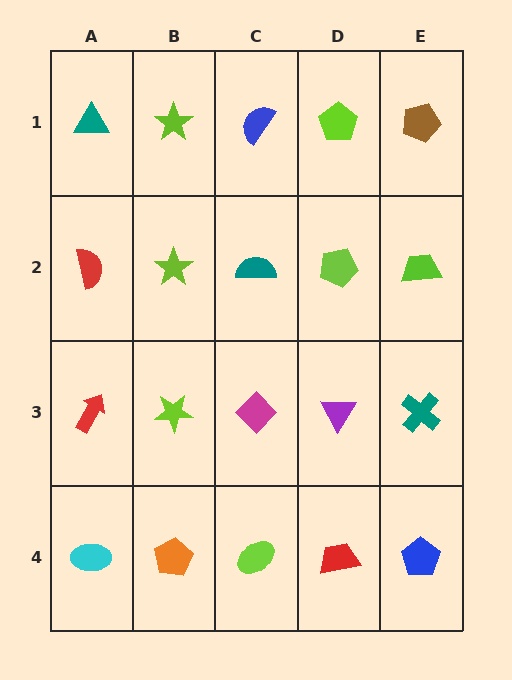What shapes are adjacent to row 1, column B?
A lime star (row 2, column B), a teal triangle (row 1, column A), a blue semicircle (row 1, column C).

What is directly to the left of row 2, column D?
A teal semicircle.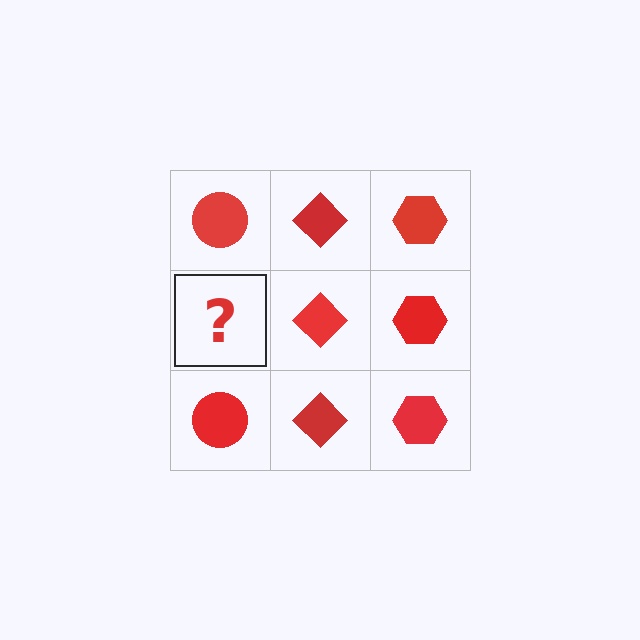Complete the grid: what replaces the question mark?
The question mark should be replaced with a red circle.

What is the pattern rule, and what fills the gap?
The rule is that each column has a consistent shape. The gap should be filled with a red circle.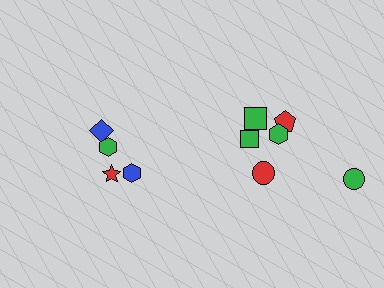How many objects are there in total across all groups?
There are 10 objects.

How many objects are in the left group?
There are 4 objects.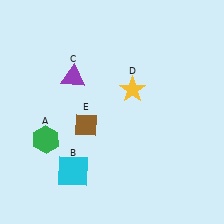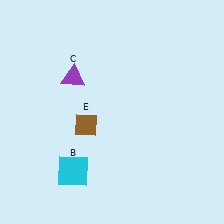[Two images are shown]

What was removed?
The green hexagon (A), the yellow star (D) were removed in Image 2.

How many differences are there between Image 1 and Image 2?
There are 2 differences between the two images.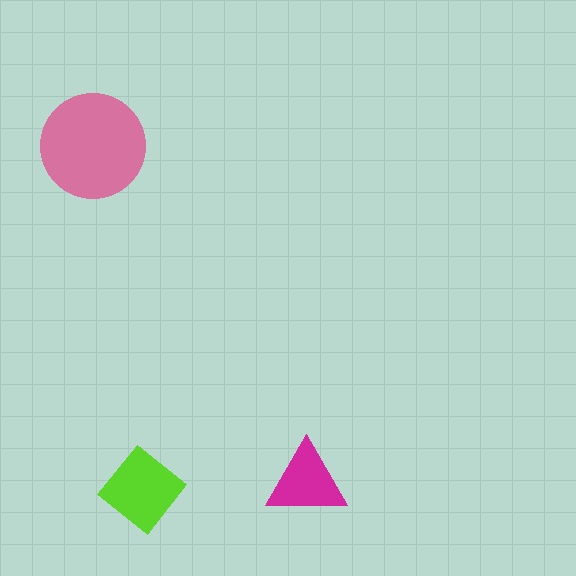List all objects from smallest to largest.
The magenta triangle, the lime diamond, the pink circle.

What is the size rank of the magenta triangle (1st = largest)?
3rd.